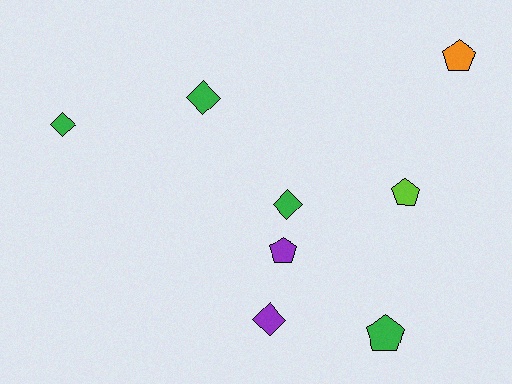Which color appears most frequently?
Green, with 4 objects.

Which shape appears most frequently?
Diamond, with 4 objects.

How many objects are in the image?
There are 8 objects.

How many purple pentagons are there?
There is 1 purple pentagon.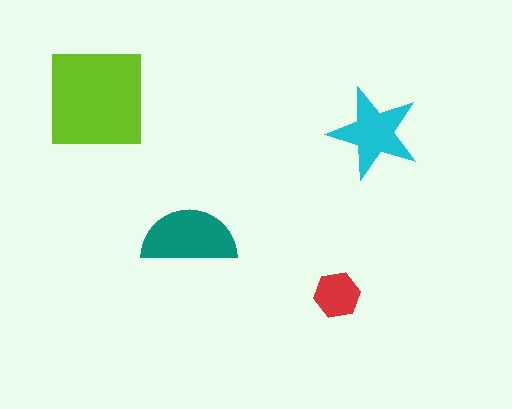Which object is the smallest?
The red hexagon.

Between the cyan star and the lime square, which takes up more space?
The lime square.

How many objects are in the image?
There are 4 objects in the image.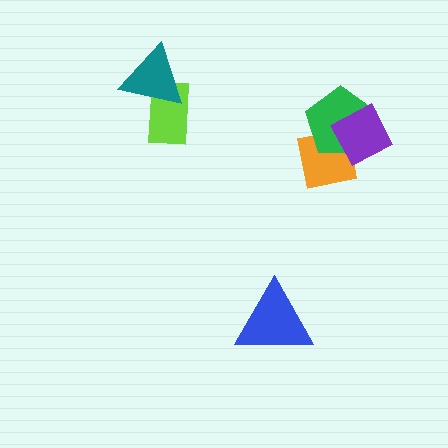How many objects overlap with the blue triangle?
0 objects overlap with the blue triangle.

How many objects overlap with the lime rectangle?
1 object overlaps with the lime rectangle.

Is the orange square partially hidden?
Yes, it is partially covered by another shape.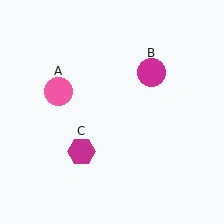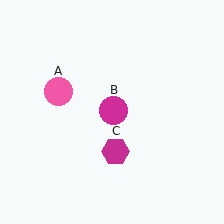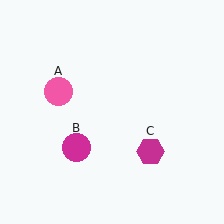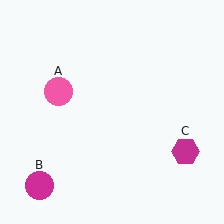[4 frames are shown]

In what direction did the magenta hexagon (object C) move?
The magenta hexagon (object C) moved right.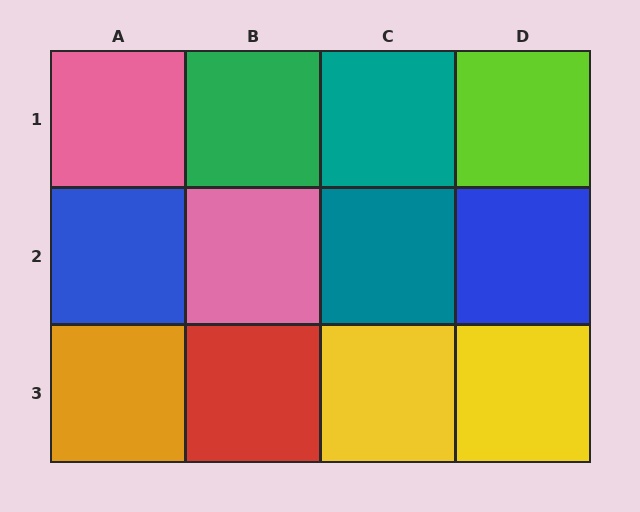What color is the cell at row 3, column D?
Yellow.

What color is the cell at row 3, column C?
Yellow.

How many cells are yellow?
2 cells are yellow.